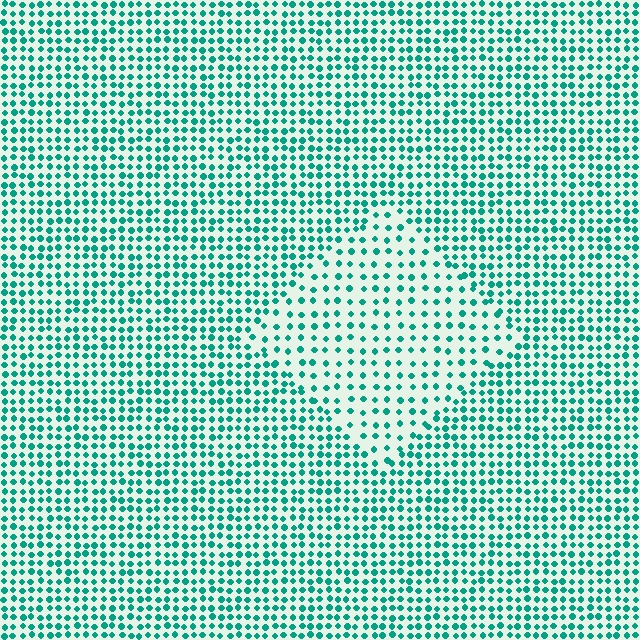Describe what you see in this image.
The image contains small teal elements arranged at two different densities. A diamond-shaped region is visible where the elements are less densely packed than the surrounding area.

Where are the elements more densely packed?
The elements are more densely packed outside the diamond boundary.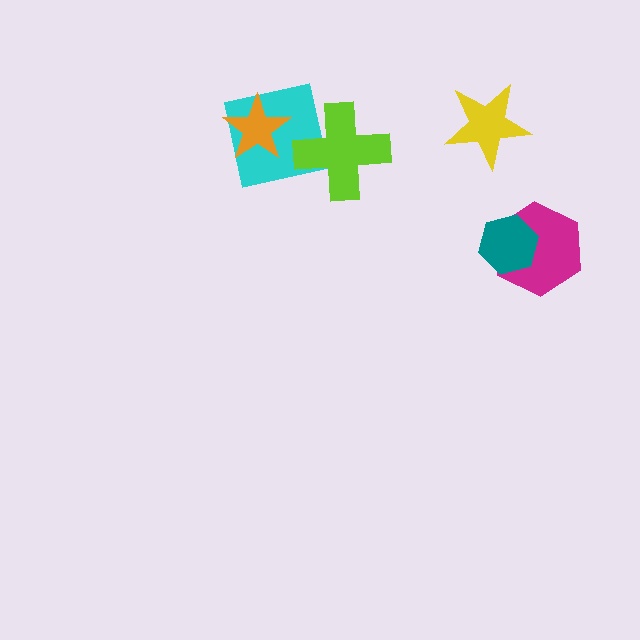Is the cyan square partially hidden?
Yes, it is partially covered by another shape.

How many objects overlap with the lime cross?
1 object overlaps with the lime cross.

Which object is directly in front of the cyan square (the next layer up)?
The lime cross is directly in front of the cyan square.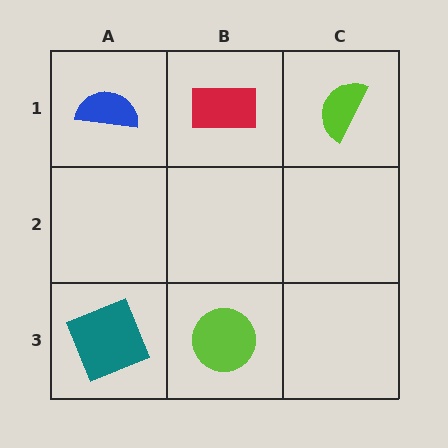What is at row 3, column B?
A lime circle.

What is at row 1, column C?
A lime semicircle.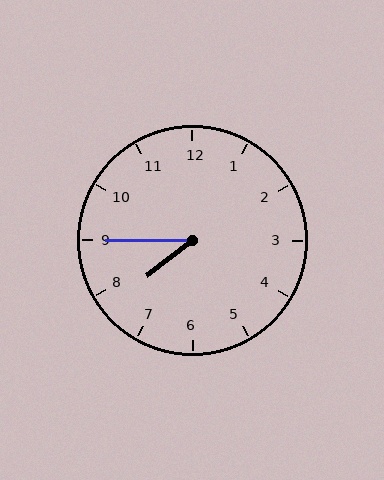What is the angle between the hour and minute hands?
Approximately 38 degrees.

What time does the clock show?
7:45.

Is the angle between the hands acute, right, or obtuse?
It is acute.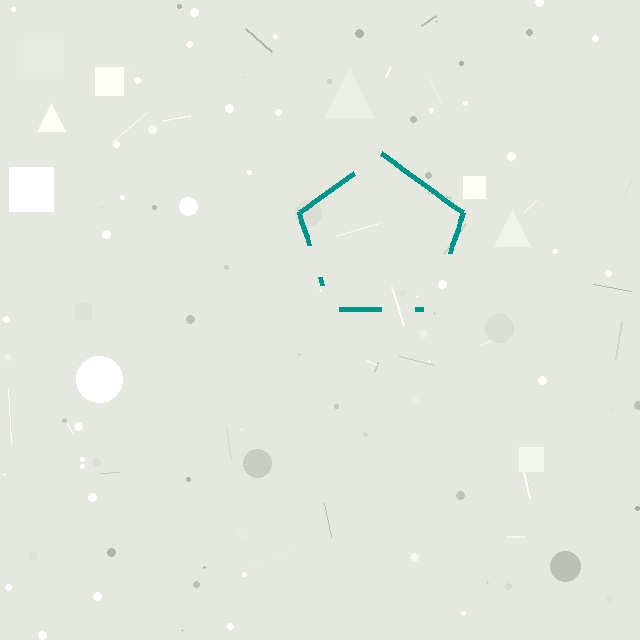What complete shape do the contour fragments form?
The contour fragments form a pentagon.